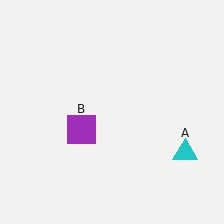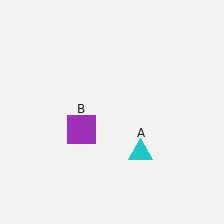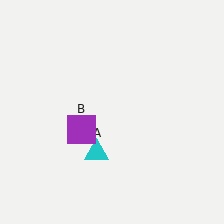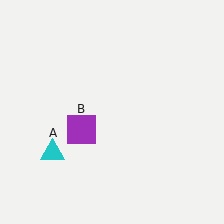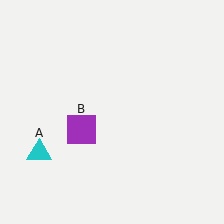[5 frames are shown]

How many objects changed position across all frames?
1 object changed position: cyan triangle (object A).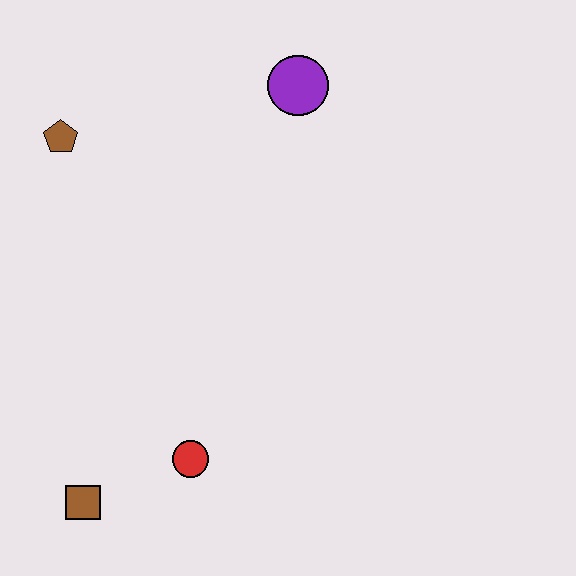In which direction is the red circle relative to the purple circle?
The red circle is below the purple circle.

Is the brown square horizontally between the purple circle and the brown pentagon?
Yes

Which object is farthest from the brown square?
The purple circle is farthest from the brown square.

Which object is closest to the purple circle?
The brown pentagon is closest to the purple circle.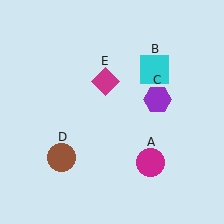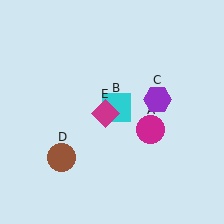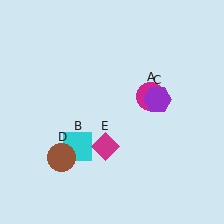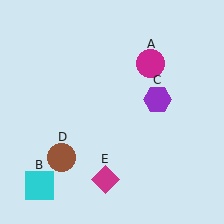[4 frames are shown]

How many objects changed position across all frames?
3 objects changed position: magenta circle (object A), cyan square (object B), magenta diamond (object E).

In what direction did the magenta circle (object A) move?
The magenta circle (object A) moved up.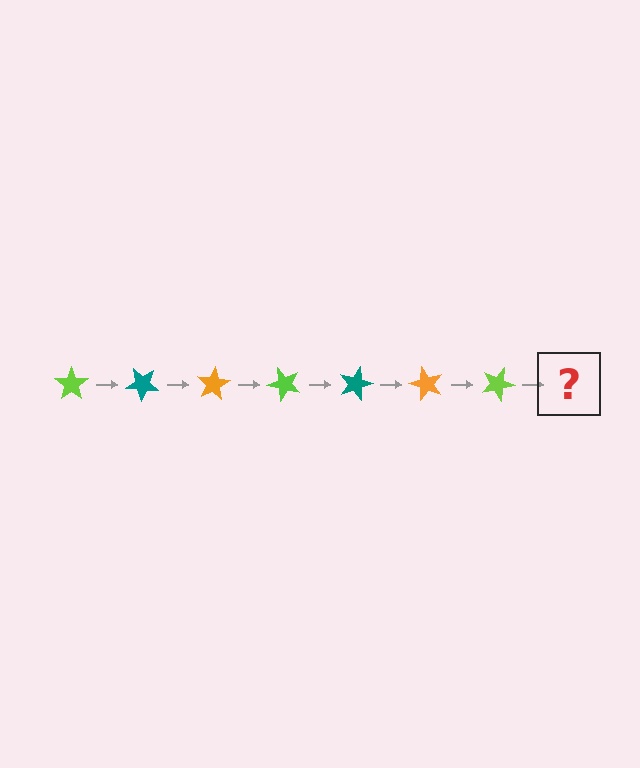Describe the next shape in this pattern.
It should be a teal star, rotated 280 degrees from the start.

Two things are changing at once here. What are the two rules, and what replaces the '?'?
The two rules are that it rotates 40 degrees each step and the color cycles through lime, teal, and orange. The '?' should be a teal star, rotated 280 degrees from the start.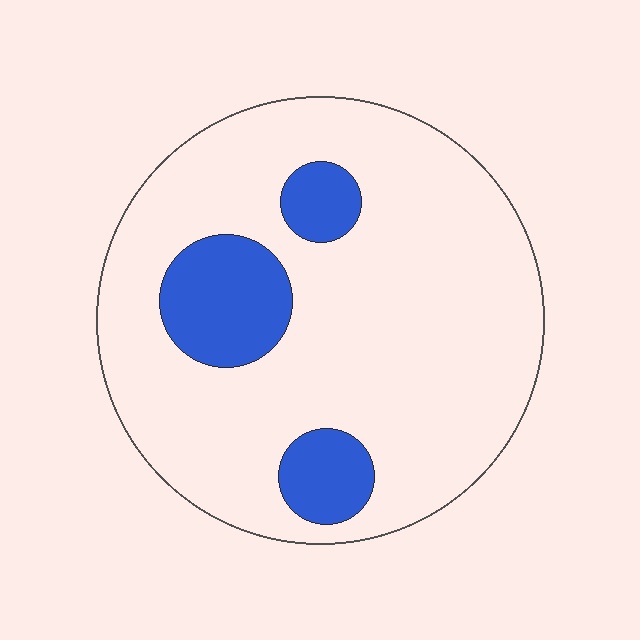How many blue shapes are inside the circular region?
3.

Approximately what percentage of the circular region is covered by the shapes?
Approximately 15%.